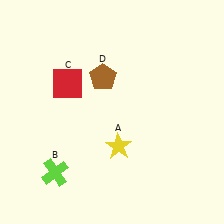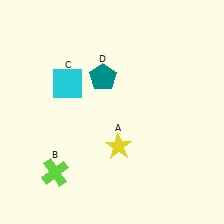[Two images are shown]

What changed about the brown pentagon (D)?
In Image 1, D is brown. In Image 2, it changed to teal.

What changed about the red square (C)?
In Image 1, C is red. In Image 2, it changed to cyan.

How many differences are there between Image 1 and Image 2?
There are 2 differences between the two images.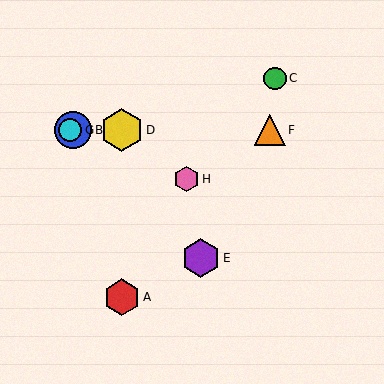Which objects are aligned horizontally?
Objects B, D, F, G are aligned horizontally.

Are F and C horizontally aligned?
No, F is at y≈130 and C is at y≈78.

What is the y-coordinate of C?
Object C is at y≈78.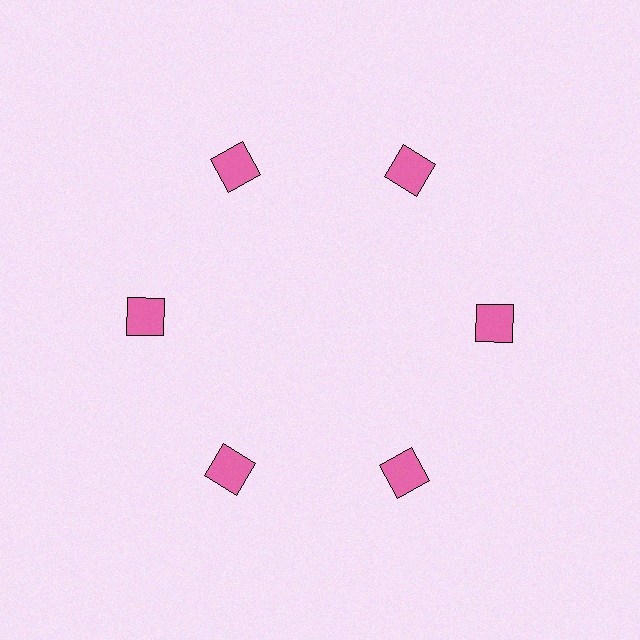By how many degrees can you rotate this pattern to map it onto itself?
The pattern maps onto itself every 60 degrees of rotation.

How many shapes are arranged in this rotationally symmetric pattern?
There are 6 shapes, arranged in 6 groups of 1.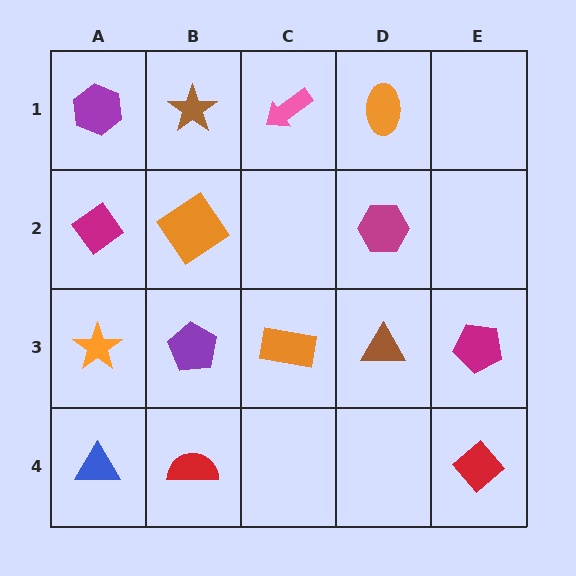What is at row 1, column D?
An orange ellipse.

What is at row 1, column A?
A purple hexagon.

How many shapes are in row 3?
5 shapes.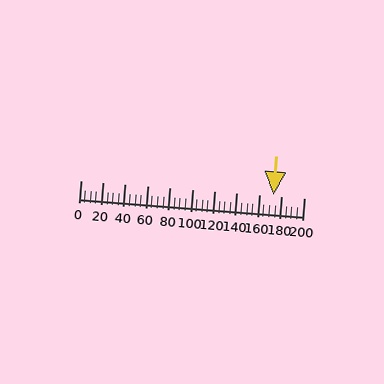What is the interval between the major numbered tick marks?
The major tick marks are spaced 20 units apart.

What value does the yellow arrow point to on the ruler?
The yellow arrow points to approximately 173.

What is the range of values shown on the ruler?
The ruler shows values from 0 to 200.